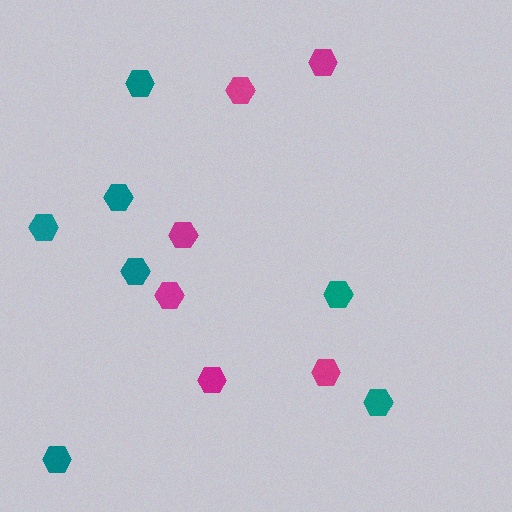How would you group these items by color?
There are 2 groups: one group of magenta hexagons (6) and one group of teal hexagons (7).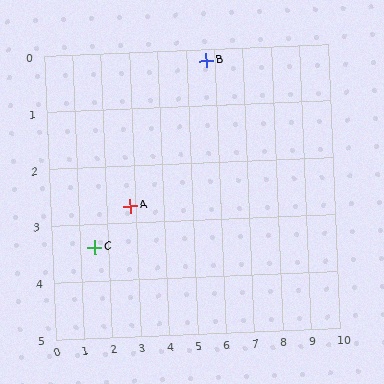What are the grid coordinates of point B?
Point B is at approximately (5.7, 0.2).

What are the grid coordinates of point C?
Point C is at approximately (1.5, 3.4).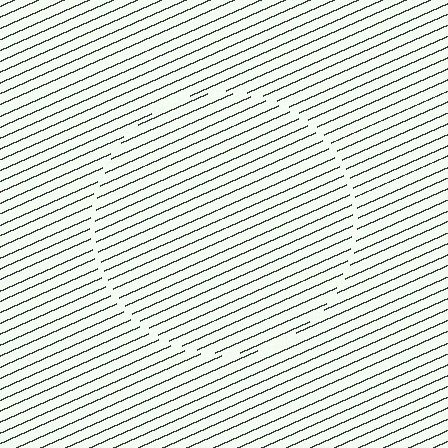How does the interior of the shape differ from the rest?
The interior of the shape contains the same grating, shifted by half a period — the contour is defined by the phase discontinuity where line-ends from the inner and outer gratings abut.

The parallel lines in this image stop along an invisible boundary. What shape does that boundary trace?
An illusory circle. The interior of the shape contains the same grating, shifted by half a period — the contour is defined by the phase discontinuity where line-ends from the inner and outer gratings abut.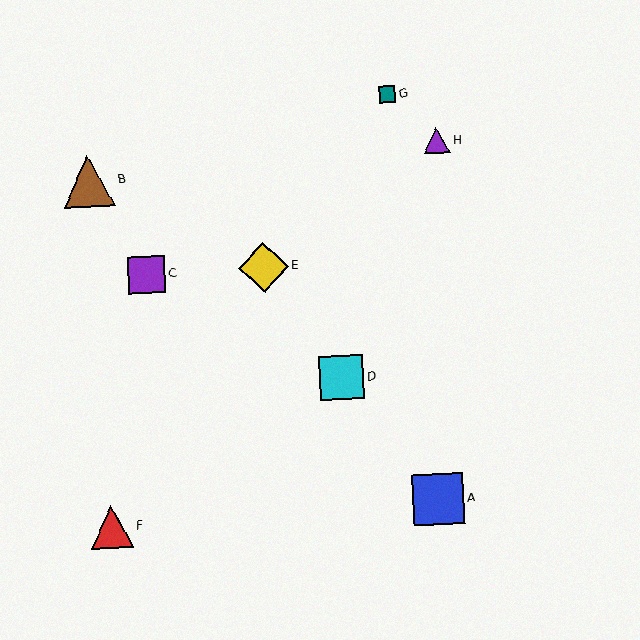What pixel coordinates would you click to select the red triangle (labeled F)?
Click at (112, 527) to select the red triangle F.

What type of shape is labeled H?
Shape H is a purple triangle.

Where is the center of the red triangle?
The center of the red triangle is at (112, 527).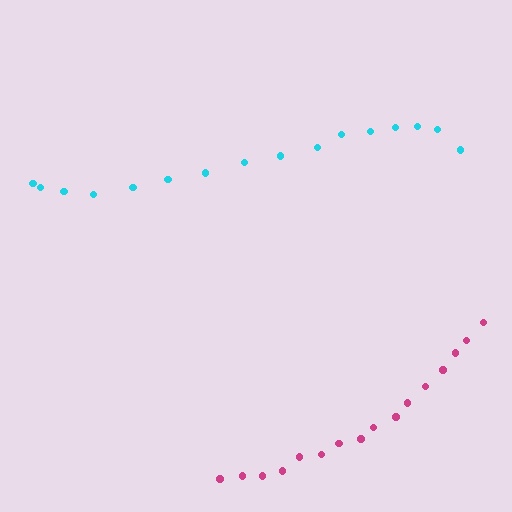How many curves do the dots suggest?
There are 2 distinct paths.